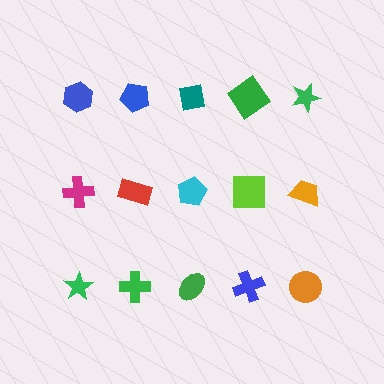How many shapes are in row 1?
5 shapes.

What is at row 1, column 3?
A teal square.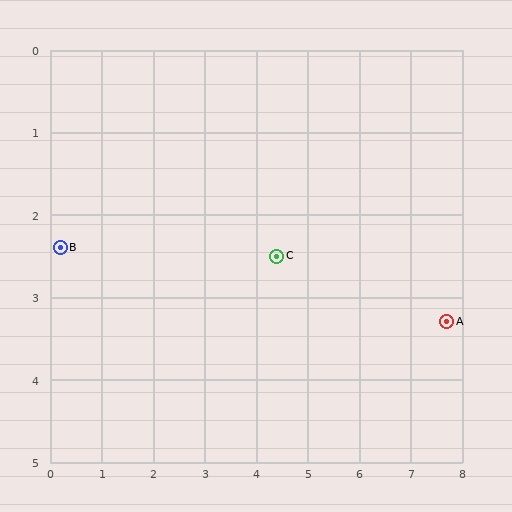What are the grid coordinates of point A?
Point A is at approximately (7.7, 3.3).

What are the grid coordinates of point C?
Point C is at approximately (4.4, 2.5).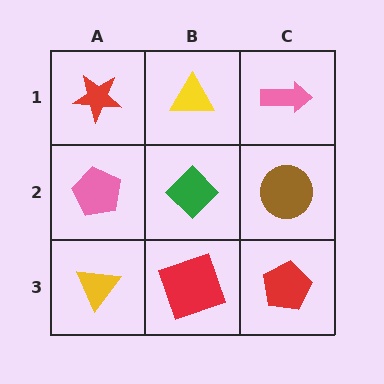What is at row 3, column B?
A red square.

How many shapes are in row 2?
3 shapes.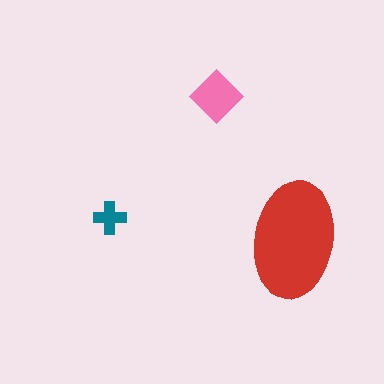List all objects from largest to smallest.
The red ellipse, the pink diamond, the teal cross.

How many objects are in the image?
There are 3 objects in the image.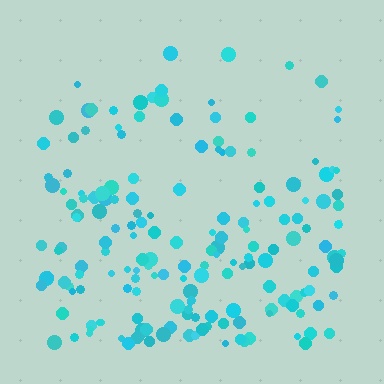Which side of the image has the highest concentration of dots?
The bottom.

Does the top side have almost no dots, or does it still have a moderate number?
Still a moderate number, just noticeably fewer than the bottom.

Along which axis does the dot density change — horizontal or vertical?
Vertical.